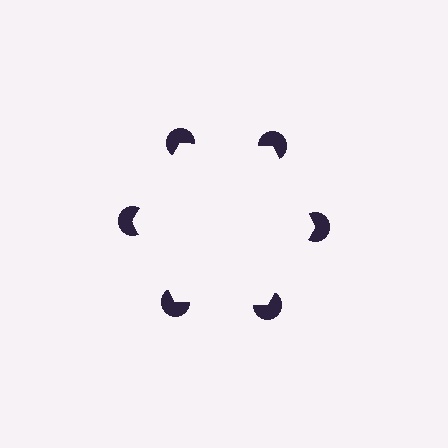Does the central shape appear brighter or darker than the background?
It typically appears slightly brighter than the background, even though no actual brightness change is drawn.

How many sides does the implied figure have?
6 sides.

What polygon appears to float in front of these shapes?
An illusory hexagon — its edges are inferred from the aligned wedge cuts in the pac-man discs, not physically drawn.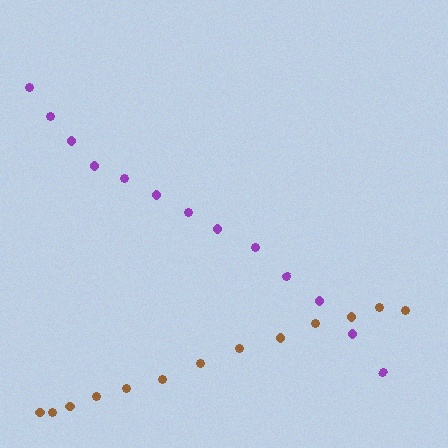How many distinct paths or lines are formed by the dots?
There are 2 distinct paths.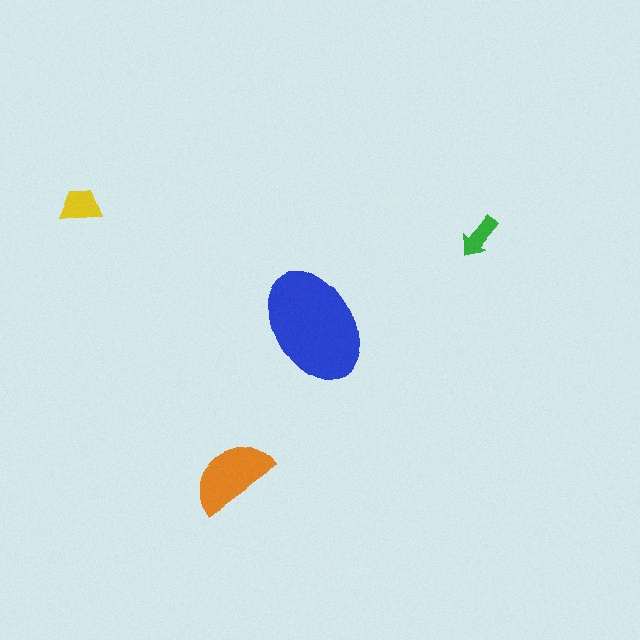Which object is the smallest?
The green arrow.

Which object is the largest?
The blue ellipse.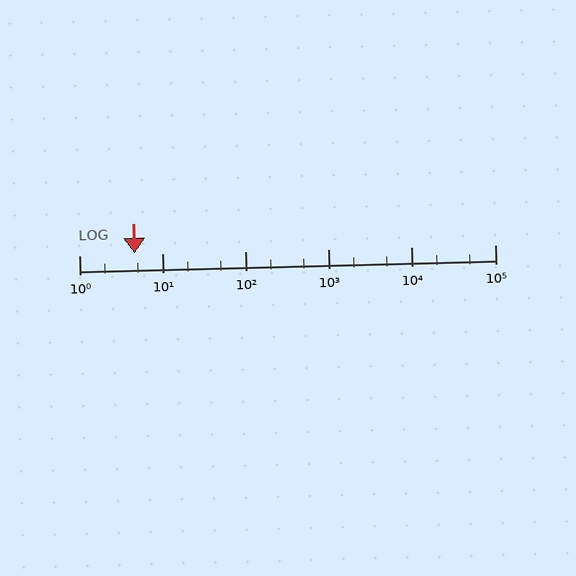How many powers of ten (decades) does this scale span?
The scale spans 5 decades, from 1 to 100000.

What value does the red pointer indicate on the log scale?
The pointer indicates approximately 4.7.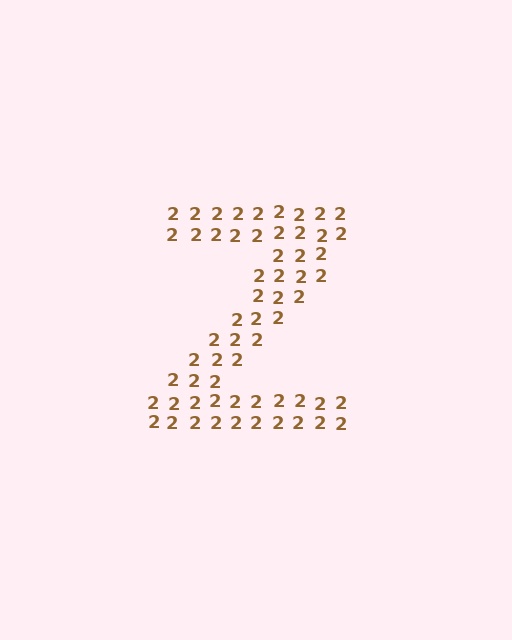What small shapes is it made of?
It is made of small digit 2's.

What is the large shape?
The large shape is the letter Z.